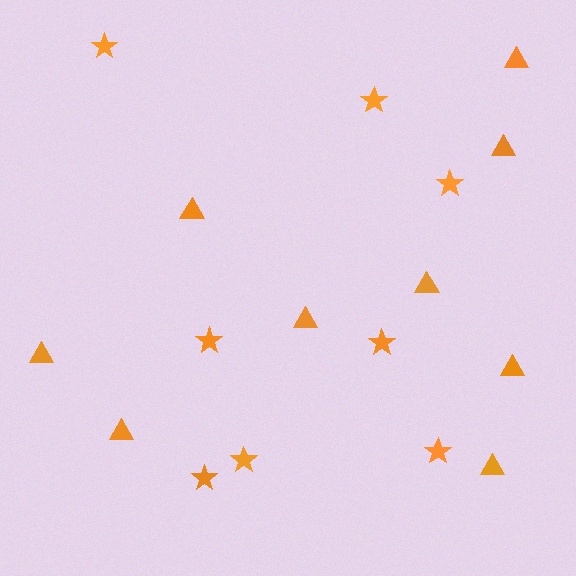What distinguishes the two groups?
There are 2 groups: one group of stars (8) and one group of triangles (9).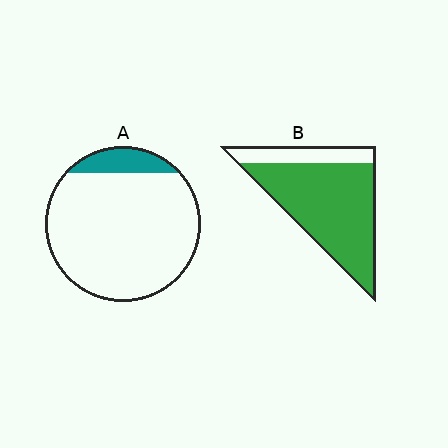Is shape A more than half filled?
No.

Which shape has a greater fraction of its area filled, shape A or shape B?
Shape B.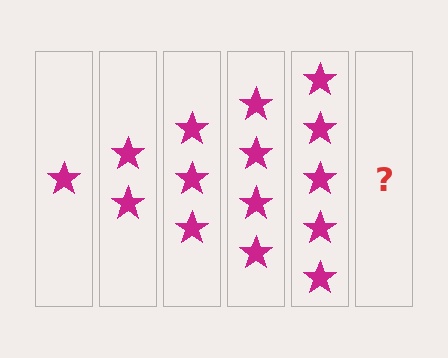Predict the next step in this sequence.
The next step is 6 stars.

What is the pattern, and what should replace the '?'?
The pattern is that each step adds one more star. The '?' should be 6 stars.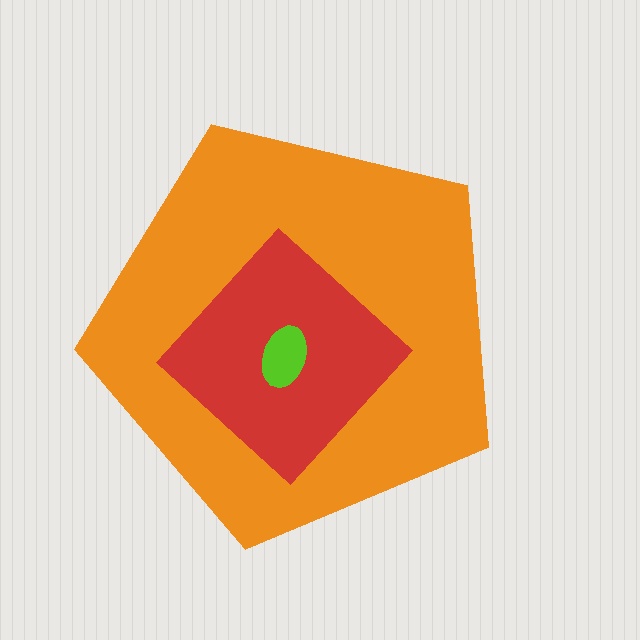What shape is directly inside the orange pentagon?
The red diamond.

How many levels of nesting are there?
3.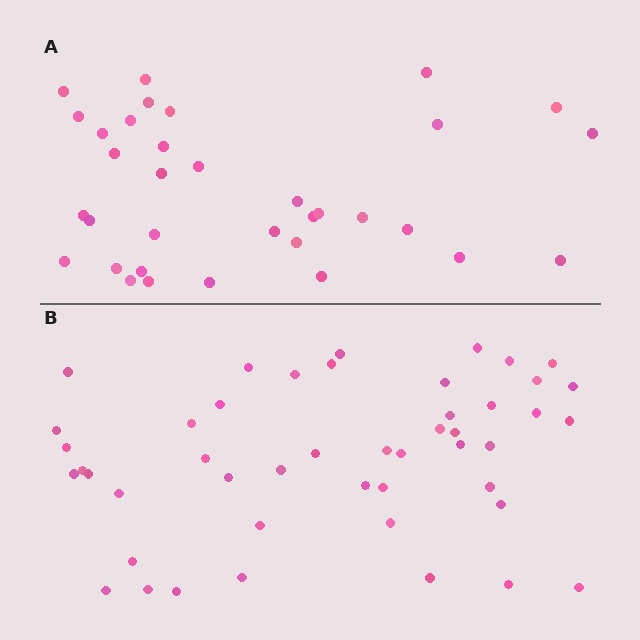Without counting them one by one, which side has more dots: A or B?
Region B (the bottom region) has more dots.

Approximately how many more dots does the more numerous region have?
Region B has approximately 15 more dots than region A.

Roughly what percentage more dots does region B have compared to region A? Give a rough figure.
About 40% more.